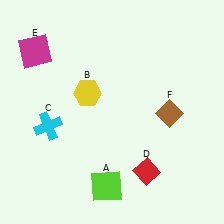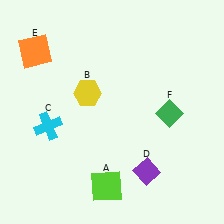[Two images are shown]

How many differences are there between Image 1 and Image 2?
There are 3 differences between the two images.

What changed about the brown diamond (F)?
In Image 1, F is brown. In Image 2, it changed to green.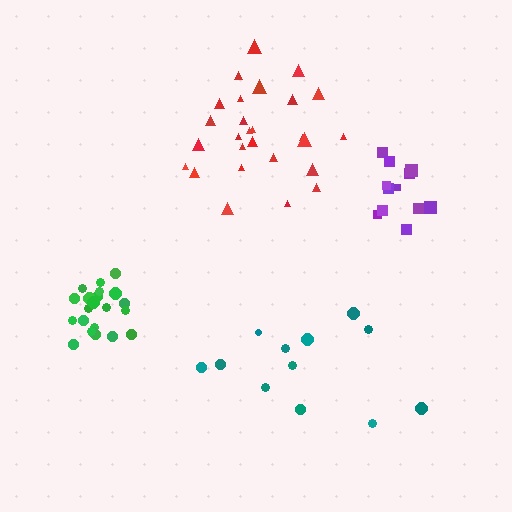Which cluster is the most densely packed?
Green.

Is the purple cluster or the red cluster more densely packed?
Purple.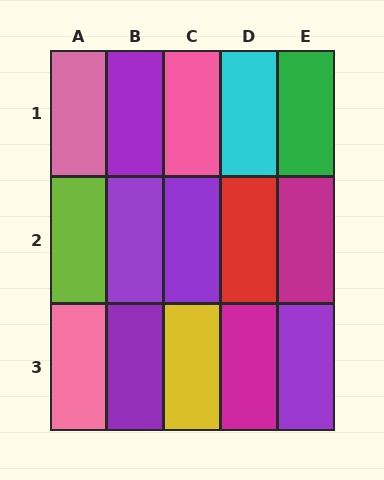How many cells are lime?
1 cell is lime.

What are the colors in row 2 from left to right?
Lime, purple, purple, red, magenta.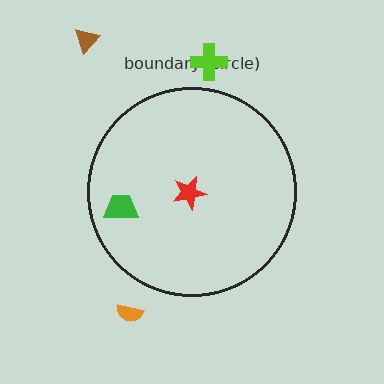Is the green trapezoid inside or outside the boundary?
Inside.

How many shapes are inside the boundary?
2 inside, 3 outside.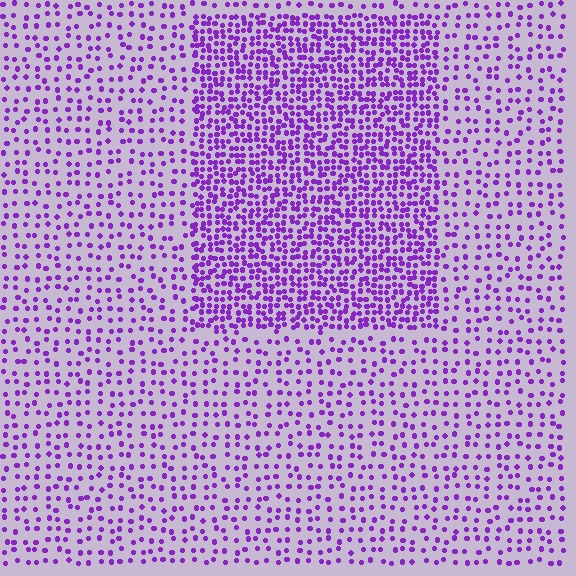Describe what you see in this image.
The image contains small purple elements arranged at two different densities. A rectangle-shaped region is visible where the elements are more densely packed than the surrounding area.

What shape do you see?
I see a rectangle.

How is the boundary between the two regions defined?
The boundary is defined by a change in element density (approximately 2.3x ratio). All elements are the same color, size, and shape.